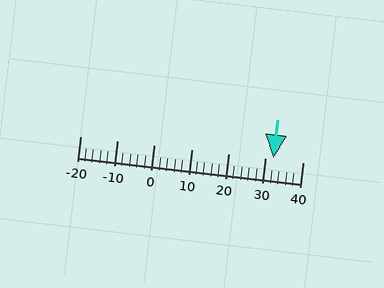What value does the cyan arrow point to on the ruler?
The cyan arrow points to approximately 32.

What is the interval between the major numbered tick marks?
The major tick marks are spaced 10 units apart.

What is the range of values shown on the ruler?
The ruler shows values from -20 to 40.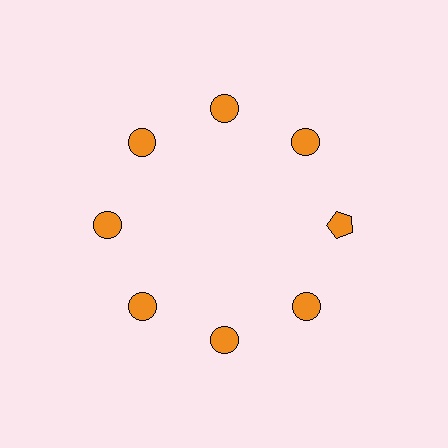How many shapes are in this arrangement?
There are 8 shapes arranged in a ring pattern.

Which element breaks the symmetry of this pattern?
The orange pentagon at roughly the 3 o'clock position breaks the symmetry. All other shapes are orange circles.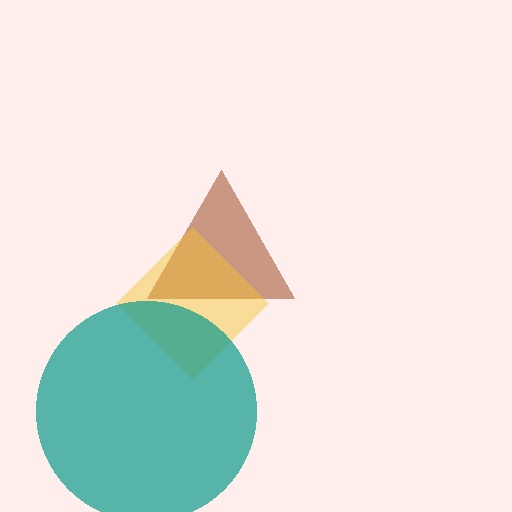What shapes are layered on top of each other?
The layered shapes are: a brown triangle, a yellow diamond, a teal circle.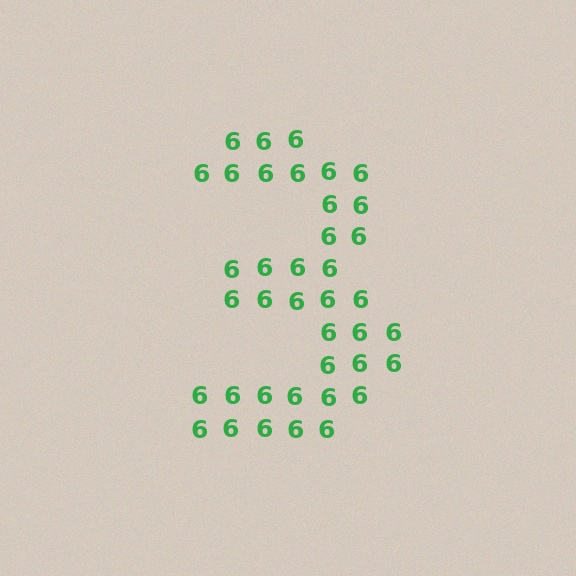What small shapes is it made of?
It is made of small digit 6's.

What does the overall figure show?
The overall figure shows the digit 3.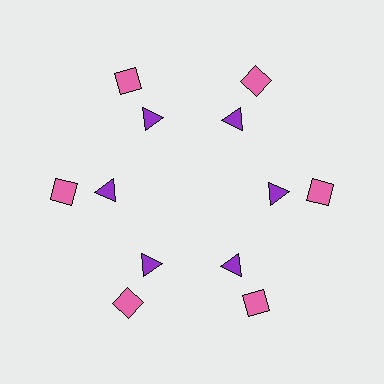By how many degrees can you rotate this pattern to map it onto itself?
The pattern maps onto itself every 60 degrees of rotation.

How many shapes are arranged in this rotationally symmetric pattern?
There are 12 shapes, arranged in 6 groups of 2.